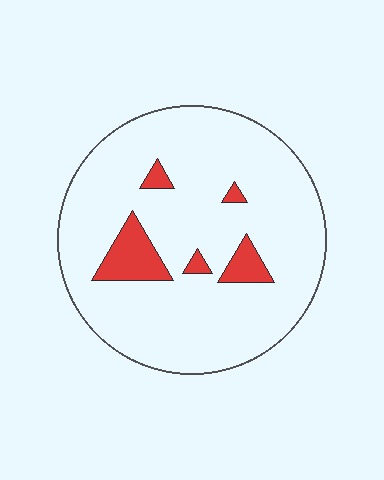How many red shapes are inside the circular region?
5.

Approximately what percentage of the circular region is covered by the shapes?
Approximately 10%.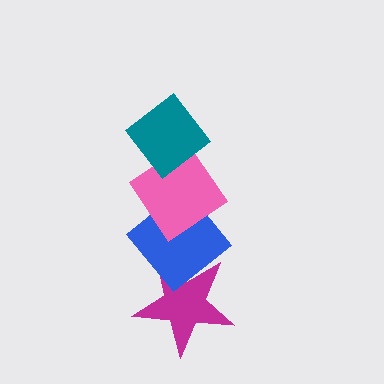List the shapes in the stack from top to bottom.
From top to bottom: the teal diamond, the pink diamond, the blue diamond, the magenta star.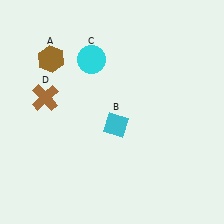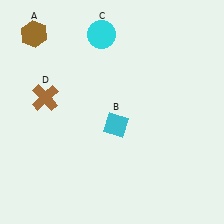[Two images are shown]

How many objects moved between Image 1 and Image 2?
2 objects moved between the two images.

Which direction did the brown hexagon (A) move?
The brown hexagon (A) moved up.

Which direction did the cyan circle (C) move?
The cyan circle (C) moved up.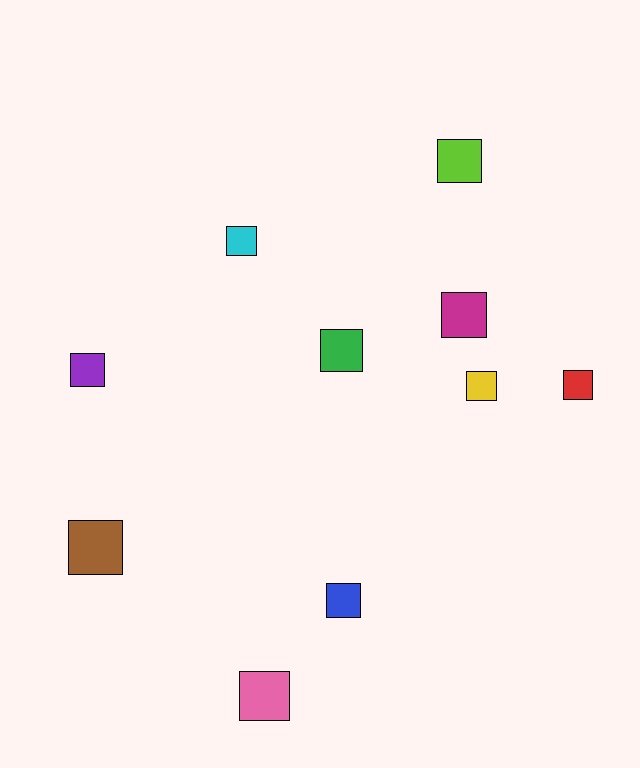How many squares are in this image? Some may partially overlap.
There are 10 squares.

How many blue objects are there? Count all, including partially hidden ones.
There is 1 blue object.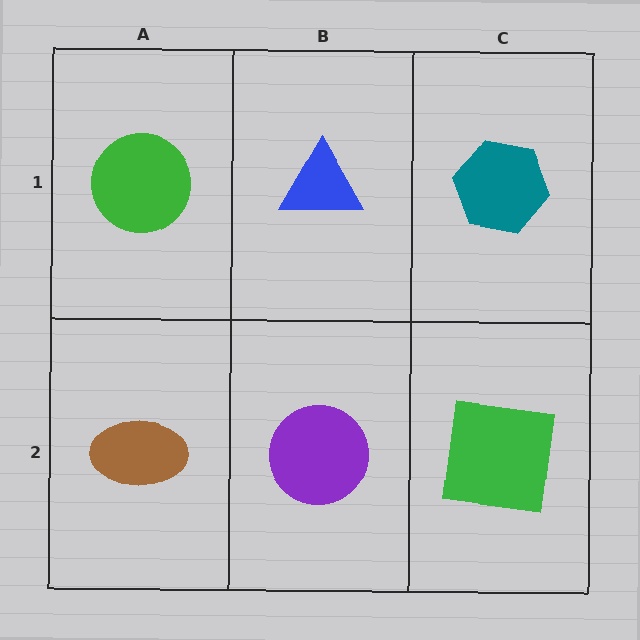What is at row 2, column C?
A green square.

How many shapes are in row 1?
3 shapes.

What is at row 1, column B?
A blue triangle.